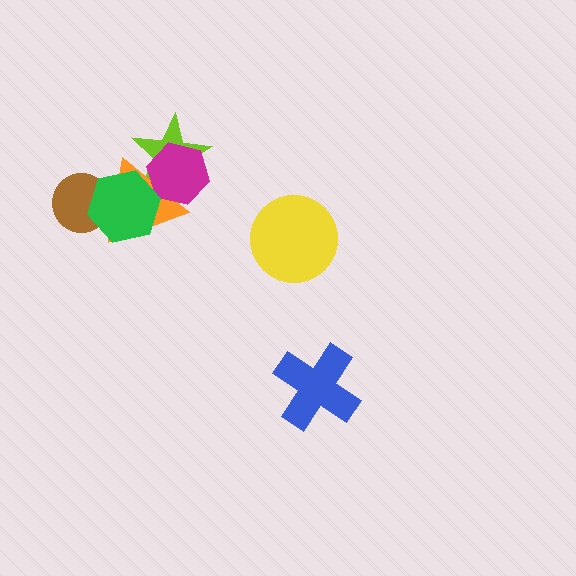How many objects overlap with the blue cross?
0 objects overlap with the blue cross.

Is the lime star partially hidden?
Yes, it is partially covered by another shape.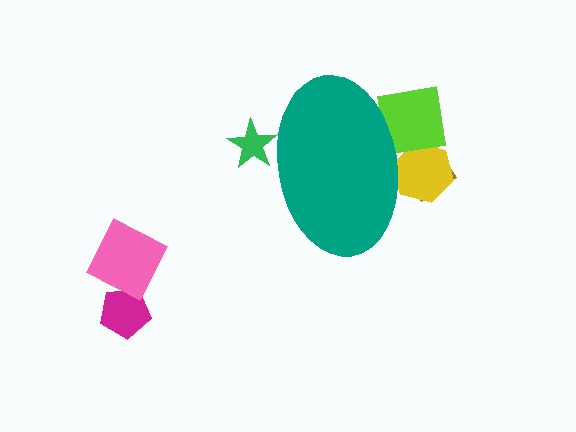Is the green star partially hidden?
Yes, the green star is partially hidden behind the teal ellipse.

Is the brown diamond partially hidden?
Yes, the brown diamond is partially hidden behind the teal ellipse.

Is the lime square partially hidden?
Yes, the lime square is partially hidden behind the teal ellipse.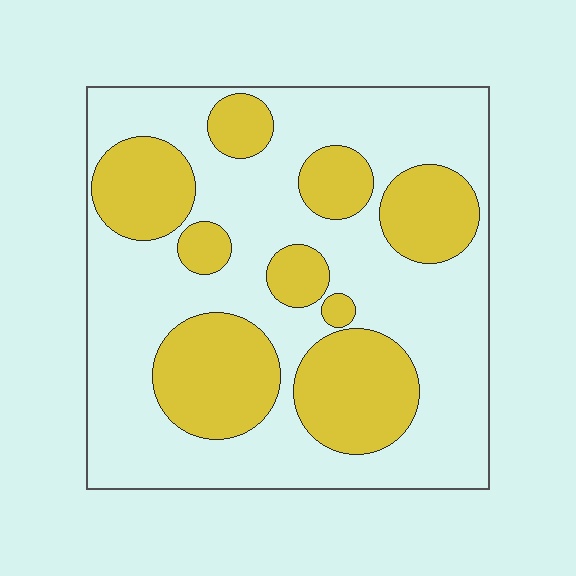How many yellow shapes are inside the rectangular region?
9.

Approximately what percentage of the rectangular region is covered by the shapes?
Approximately 35%.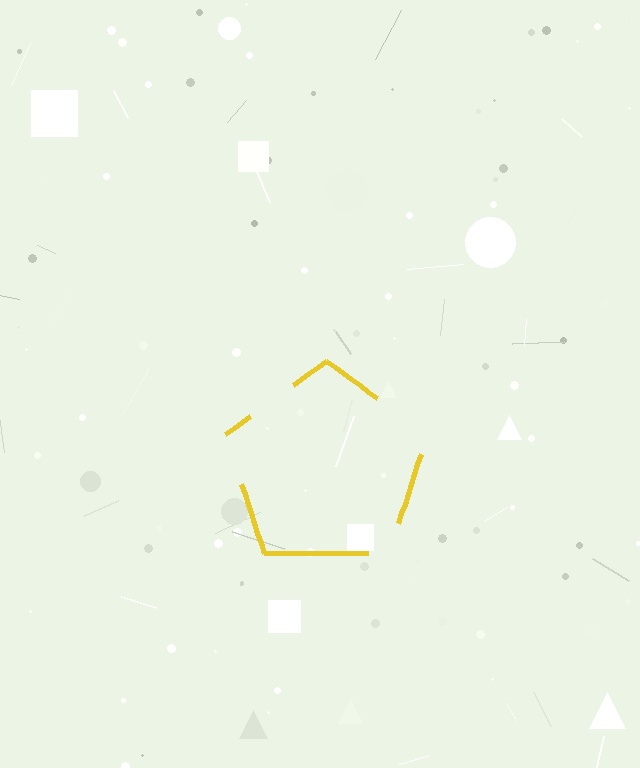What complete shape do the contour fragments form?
The contour fragments form a pentagon.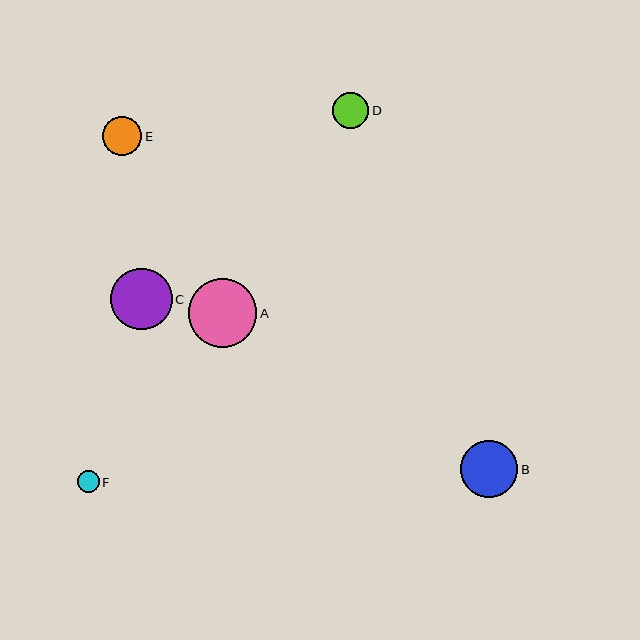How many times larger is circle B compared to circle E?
Circle B is approximately 1.4 times the size of circle E.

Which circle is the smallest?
Circle F is the smallest with a size of approximately 22 pixels.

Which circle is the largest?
Circle A is the largest with a size of approximately 68 pixels.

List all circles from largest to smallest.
From largest to smallest: A, C, B, E, D, F.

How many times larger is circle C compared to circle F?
Circle C is approximately 2.8 times the size of circle F.